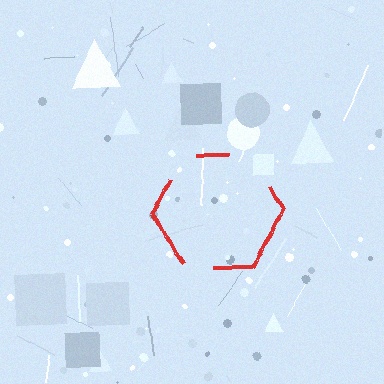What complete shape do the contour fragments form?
The contour fragments form a hexagon.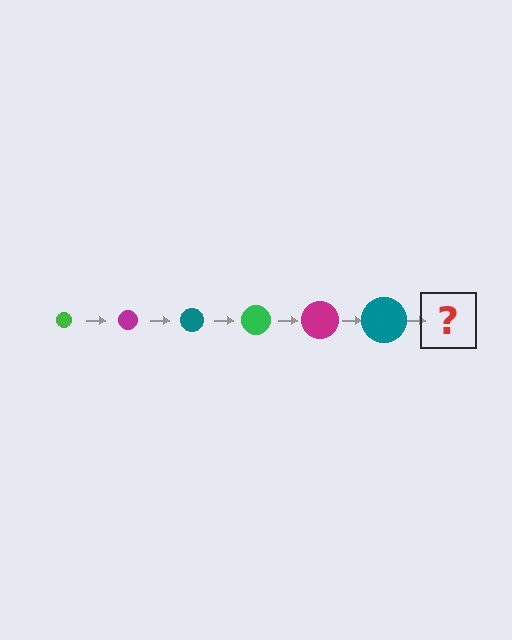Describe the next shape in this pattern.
It should be a green circle, larger than the previous one.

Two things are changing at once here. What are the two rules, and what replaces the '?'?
The two rules are that the circle grows larger each step and the color cycles through green, magenta, and teal. The '?' should be a green circle, larger than the previous one.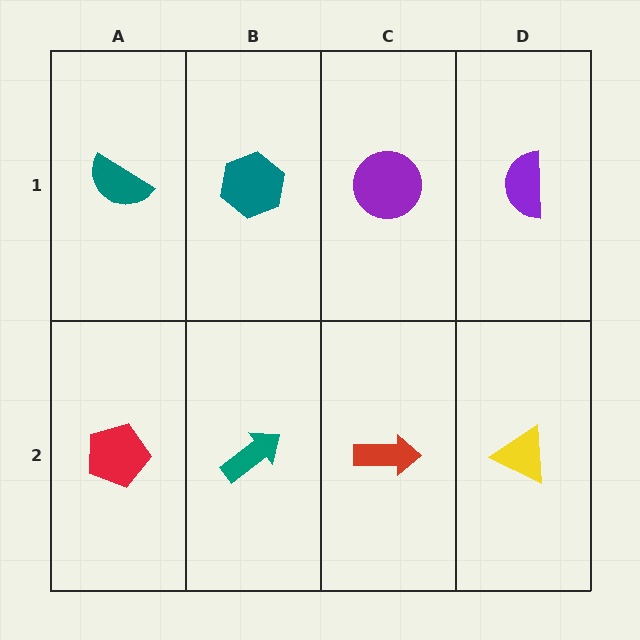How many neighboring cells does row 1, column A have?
2.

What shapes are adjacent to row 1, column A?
A red pentagon (row 2, column A), a teal hexagon (row 1, column B).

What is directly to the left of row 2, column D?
A red arrow.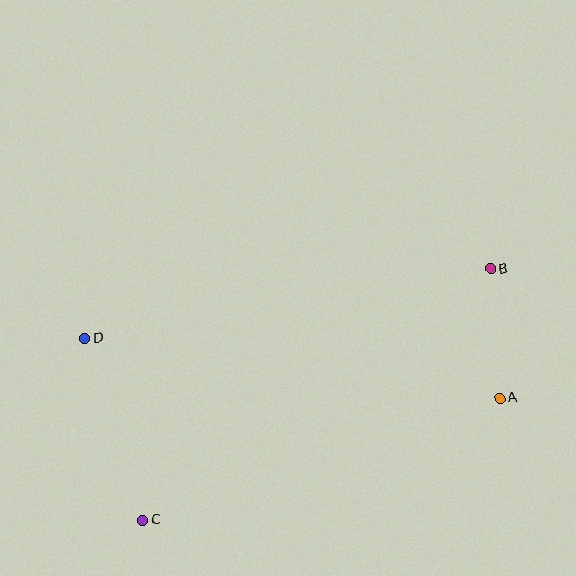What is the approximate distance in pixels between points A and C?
The distance between A and C is approximately 377 pixels.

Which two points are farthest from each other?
Points B and C are farthest from each other.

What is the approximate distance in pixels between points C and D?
The distance between C and D is approximately 191 pixels.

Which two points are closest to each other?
Points A and B are closest to each other.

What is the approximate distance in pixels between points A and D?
The distance between A and D is approximately 420 pixels.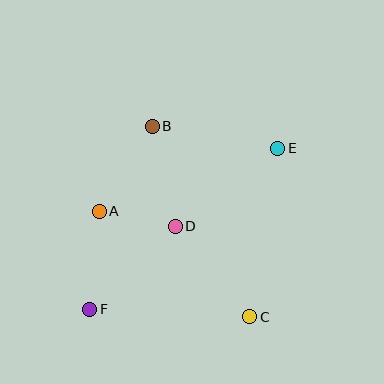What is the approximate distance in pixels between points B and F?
The distance between B and F is approximately 193 pixels.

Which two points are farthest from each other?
Points E and F are farthest from each other.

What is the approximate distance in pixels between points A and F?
The distance between A and F is approximately 99 pixels.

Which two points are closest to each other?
Points A and D are closest to each other.